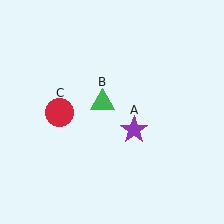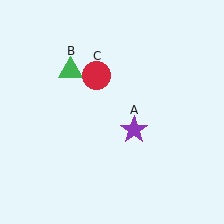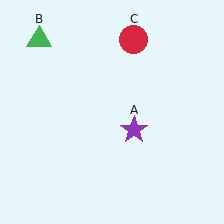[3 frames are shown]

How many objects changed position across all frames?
2 objects changed position: green triangle (object B), red circle (object C).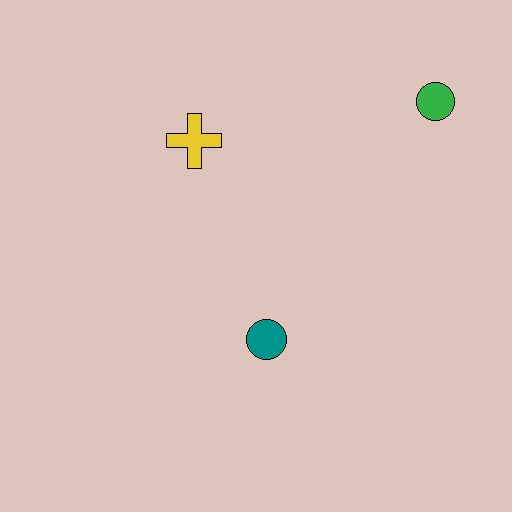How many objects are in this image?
There are 3 objects.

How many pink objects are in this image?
There are no pink objects.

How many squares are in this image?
There are no squares.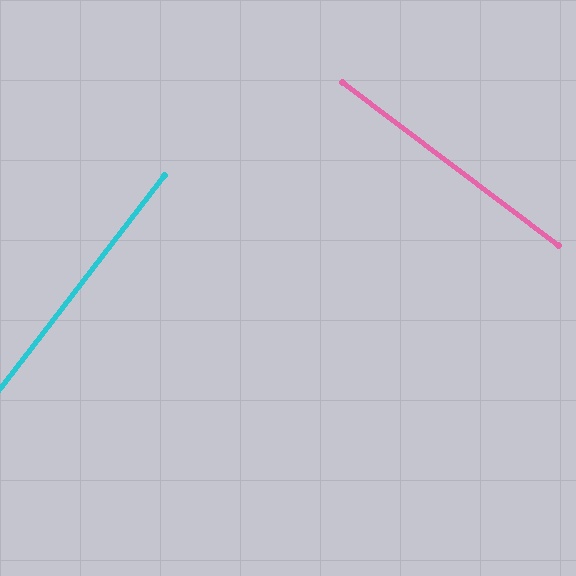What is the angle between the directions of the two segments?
Approximately 89 degrees.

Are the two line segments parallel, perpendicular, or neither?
Perpendicular — they meet at approximately 89°.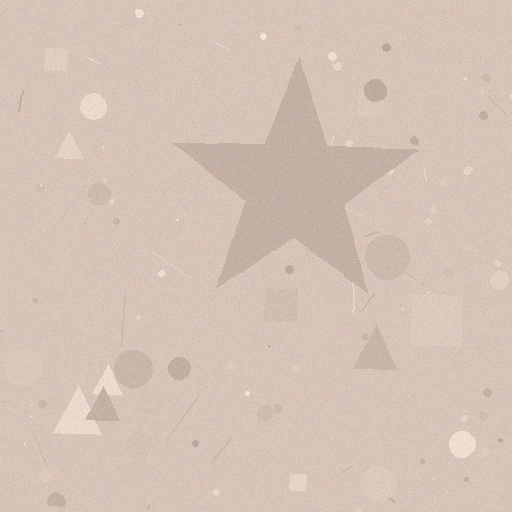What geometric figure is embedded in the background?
A star is embedded in the background.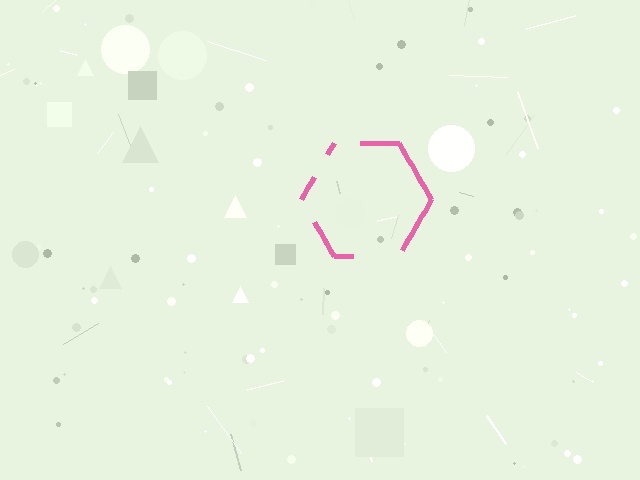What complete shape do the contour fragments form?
The contour fragments form a hexagon.